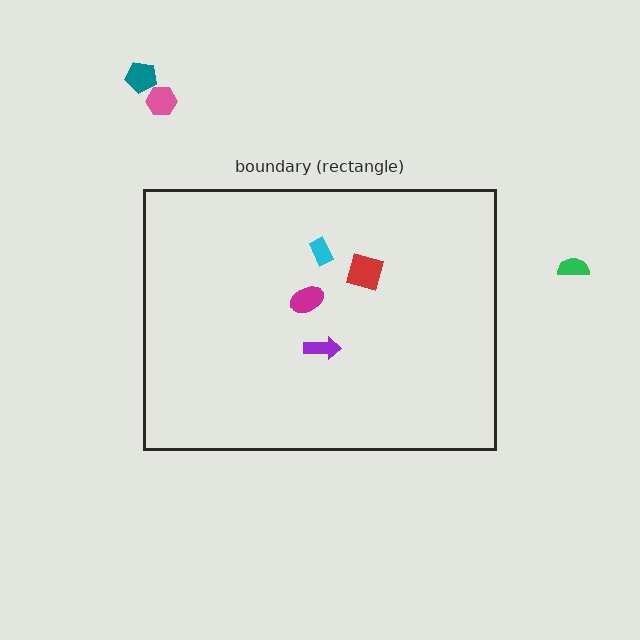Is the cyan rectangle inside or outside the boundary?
Inside.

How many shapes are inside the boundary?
4 inside, 3 outside.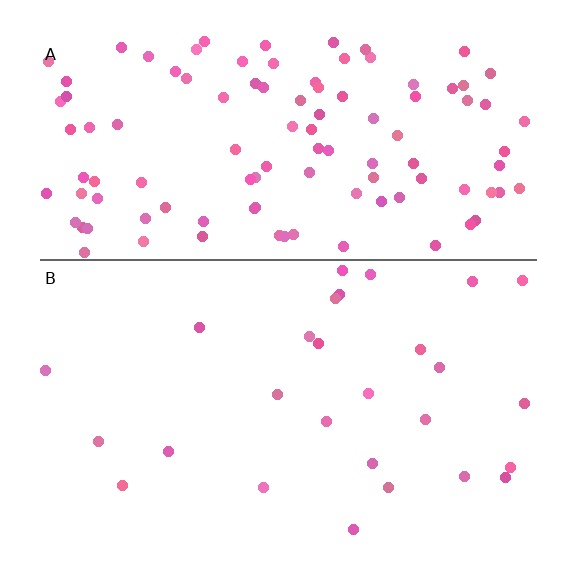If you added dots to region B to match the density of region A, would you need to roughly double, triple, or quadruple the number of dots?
Approximately quadruple.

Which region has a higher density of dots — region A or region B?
A (the top).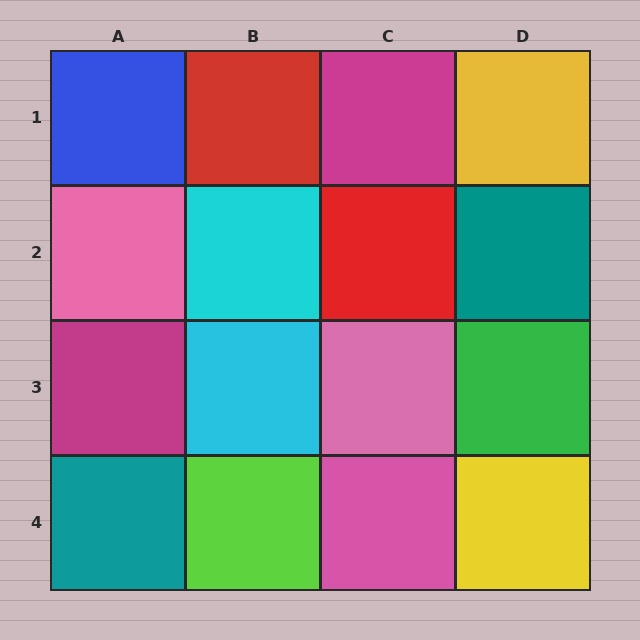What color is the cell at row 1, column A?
Blue.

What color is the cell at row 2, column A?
Pink.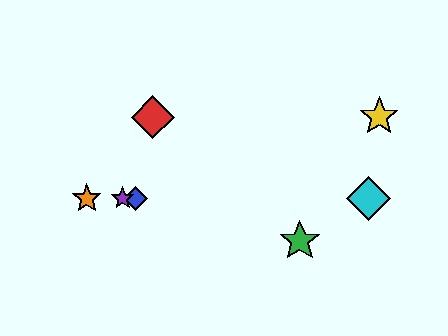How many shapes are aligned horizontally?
4 shapes (the blue diamond, the purple star, the orange star, the cyan diamond) are aligned horizontally.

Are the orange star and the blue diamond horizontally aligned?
Yes, both are at y≈198.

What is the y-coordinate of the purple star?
The purple star is at y≈198.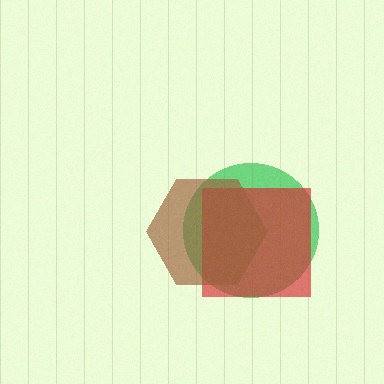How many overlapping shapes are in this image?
There are 3 overlapping shapes in the image.